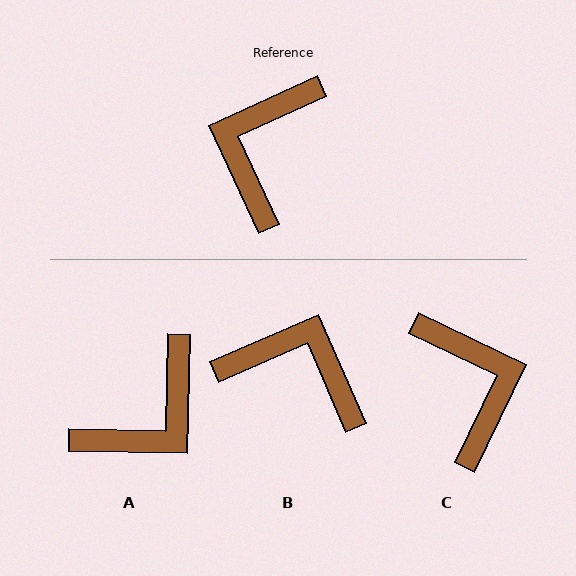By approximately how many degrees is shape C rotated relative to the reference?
Approximately 140 degrees clockwise.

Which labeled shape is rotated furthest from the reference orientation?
A, about 154 degrees away.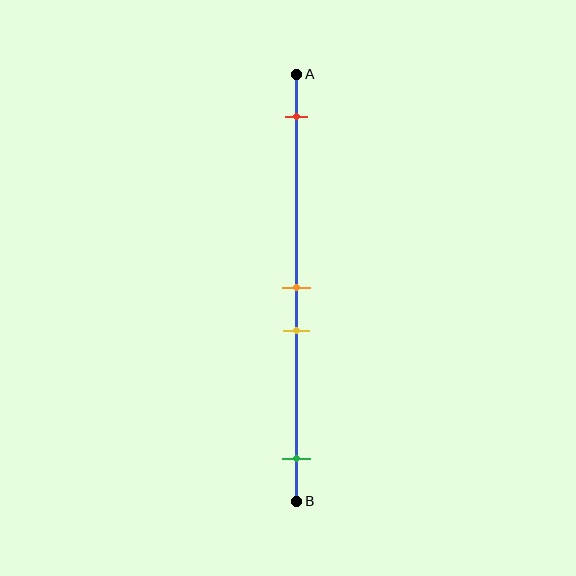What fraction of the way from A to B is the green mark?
The green mark is approximately 90% (0.9) of the way from A to B.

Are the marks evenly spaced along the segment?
No, the marks are not evenly spaced.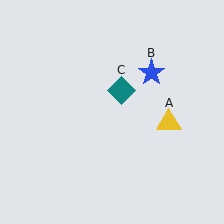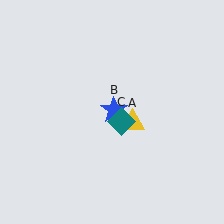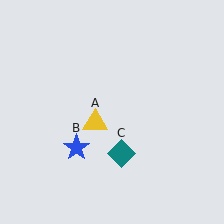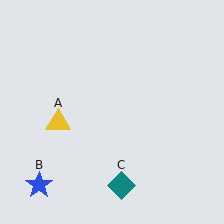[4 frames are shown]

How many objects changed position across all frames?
3 objects changed position: yellow triangle (object A), blue star (object B), teal diamond (object C).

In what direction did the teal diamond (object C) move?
The teal diamond (object C) moved down.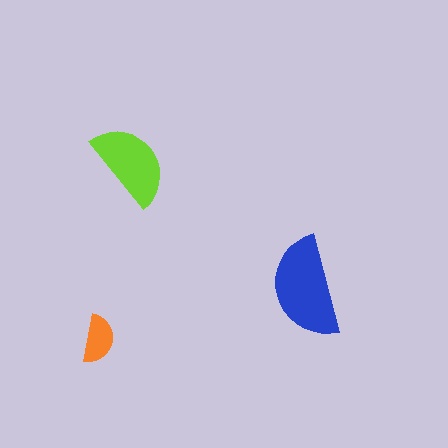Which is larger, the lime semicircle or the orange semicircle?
The lime one.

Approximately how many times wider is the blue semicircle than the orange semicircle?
About 2 times wider.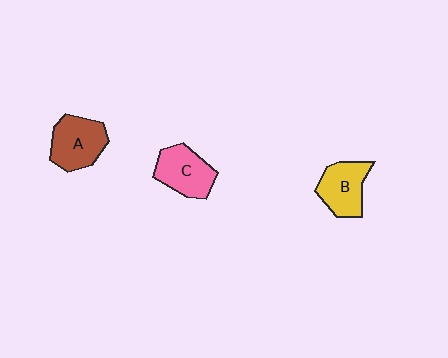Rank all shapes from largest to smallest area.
From largest to smallest: A (brown), C (pink), B (yellow).